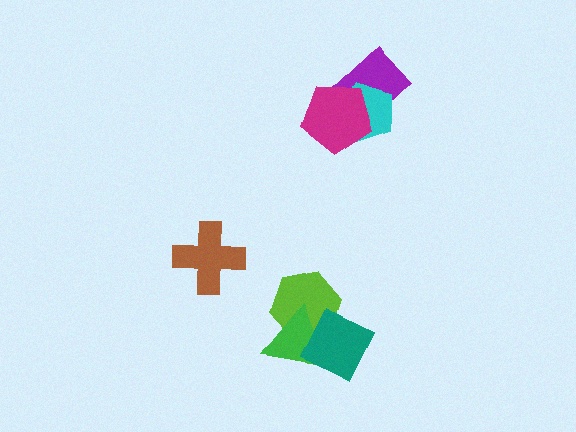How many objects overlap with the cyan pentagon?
2 objects overlap with the cyan pentagon.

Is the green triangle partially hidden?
Yes, it is partially covered by another shape.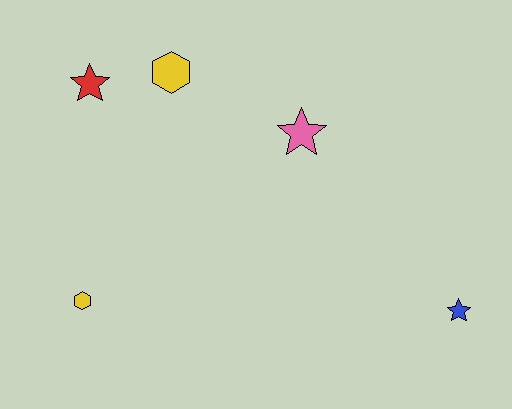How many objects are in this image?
There are 5 objects.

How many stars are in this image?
There are 3 stars.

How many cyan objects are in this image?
There are no cyan objects.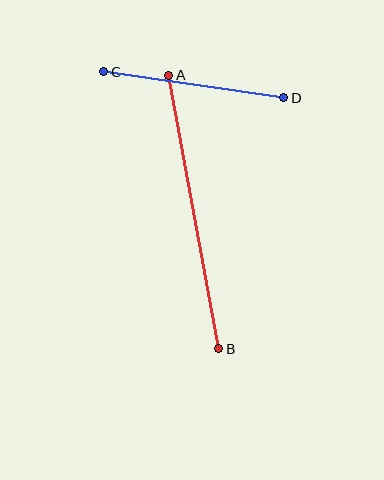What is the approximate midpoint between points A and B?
The midpoint is at approximately (194, 212) pixels.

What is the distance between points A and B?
The distance is approximately 278 pixels.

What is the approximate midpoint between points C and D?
The midpoint is at approximately (194, 85) pixels.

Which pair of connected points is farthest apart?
Points A and B are farthest apart.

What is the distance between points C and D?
The distance is approximately 182 pixels.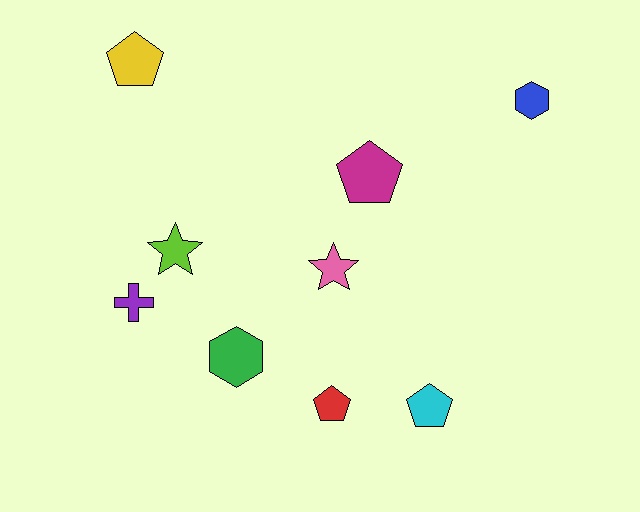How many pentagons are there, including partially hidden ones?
There are 4 pentagons.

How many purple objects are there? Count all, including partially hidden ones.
There is 1 purple object.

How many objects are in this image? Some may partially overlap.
There are 9 objects.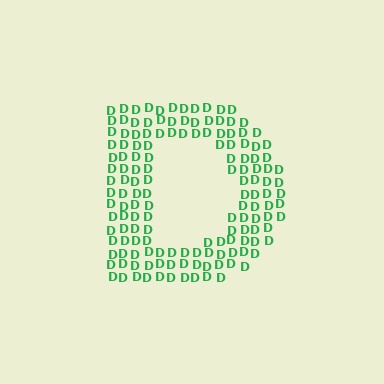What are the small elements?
The small elements are letter D's.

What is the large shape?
The large shape is the letter D.